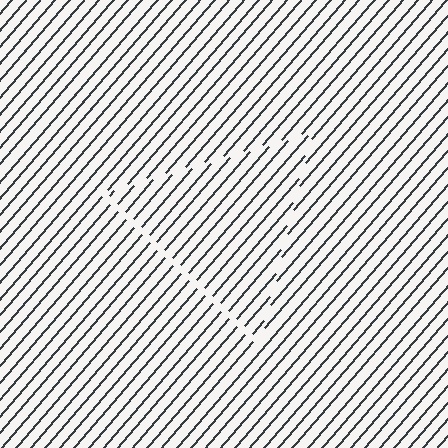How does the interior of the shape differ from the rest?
The interior of the shape contains the same grating, shifted by half a period — the contour is defined by the phase discontinuity where line-ends from the inner and outer gratings abut.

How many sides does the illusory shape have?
3 sides — the line-ends trace a triangle.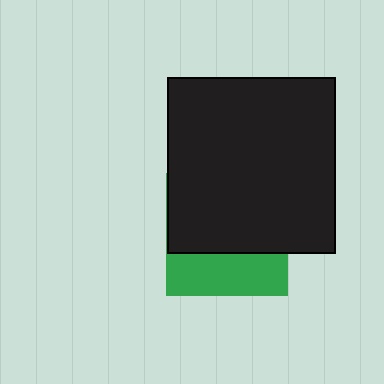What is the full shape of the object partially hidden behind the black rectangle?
The partially hidden object is a green square.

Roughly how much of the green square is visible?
A small part of it is visible (roughly 36%).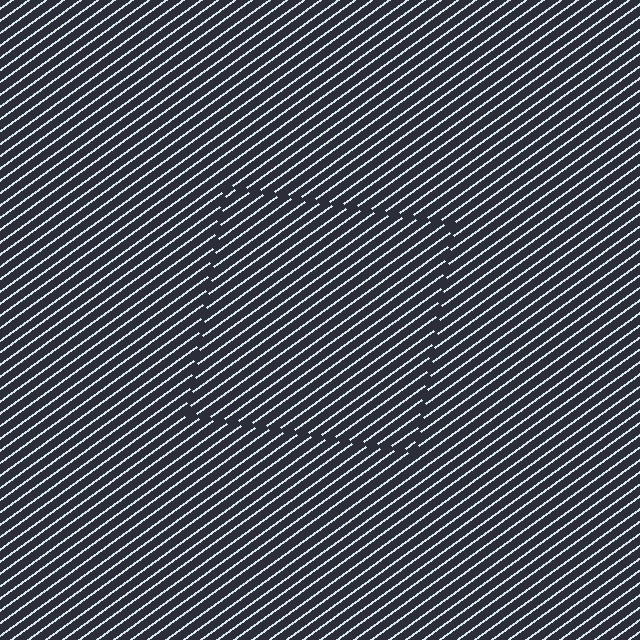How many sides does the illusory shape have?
4 sides — the line-ends trace a square.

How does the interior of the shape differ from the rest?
The interior of the shape contains the same grating, shifted by half a period — the contour is defined by the phase discontinuity where line-ends from the inner and outer gratings abut.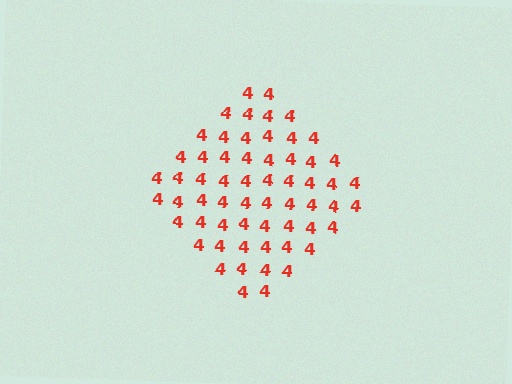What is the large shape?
The large shape is a diamond.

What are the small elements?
The small elements are digit 4's.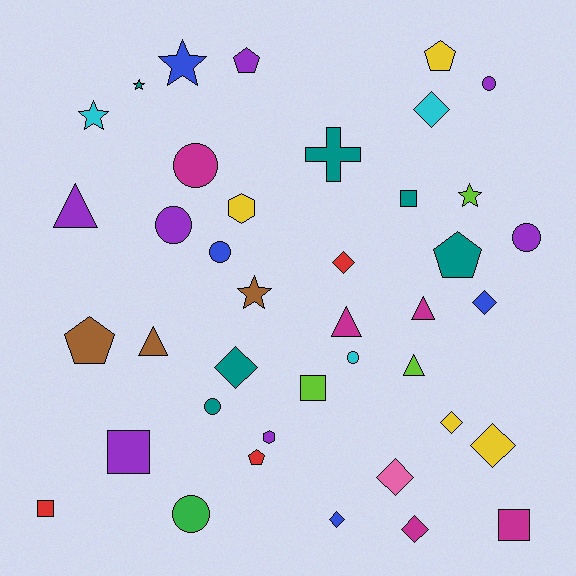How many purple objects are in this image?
There are 7 purple objects.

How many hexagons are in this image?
There are 2 hexagons.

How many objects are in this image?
There are 40 objects.